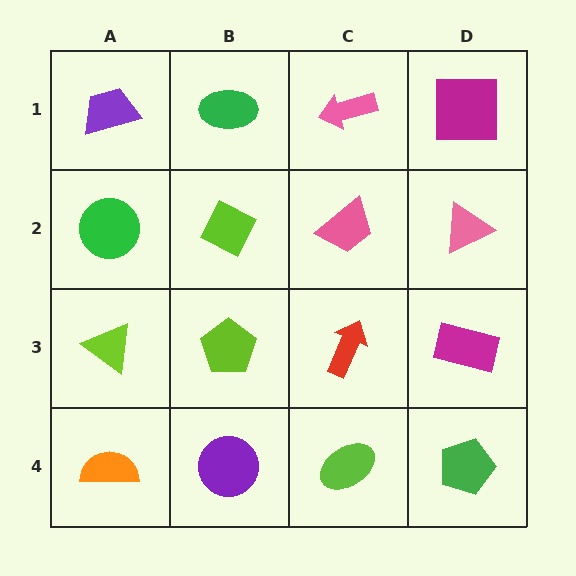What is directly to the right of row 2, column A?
A lime diamond.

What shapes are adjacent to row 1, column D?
A pink triangle (row 2, column D), a pink arrow (row 1, column C).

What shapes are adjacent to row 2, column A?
A purple trapezoid (row 1, column A), a lime triangle (row 3, column A), a lime diamond (row 2, column B).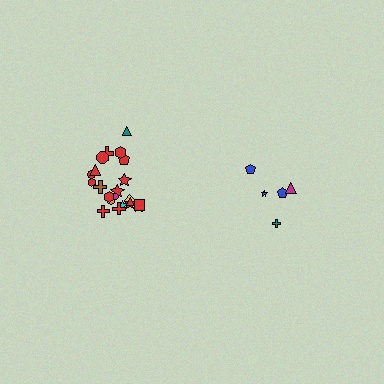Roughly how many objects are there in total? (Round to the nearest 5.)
Roughly 25 objects in total.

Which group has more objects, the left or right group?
The left group.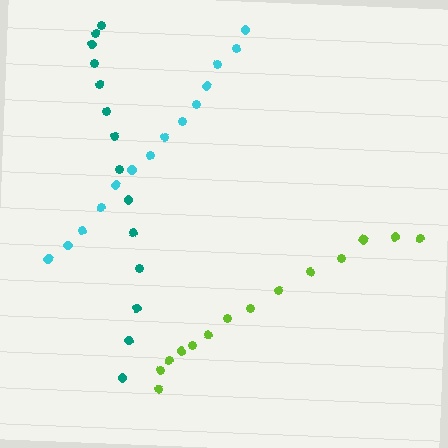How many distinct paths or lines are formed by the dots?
There are 3 distinct paths.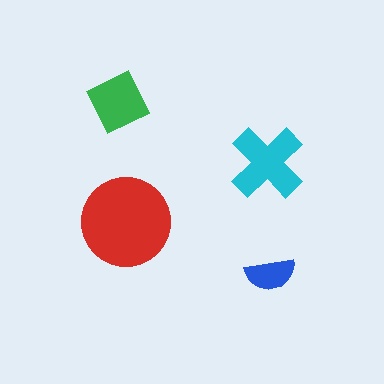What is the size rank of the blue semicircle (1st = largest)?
4th.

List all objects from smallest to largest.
The blue semicircle, the green diamond, the cyan cross, the red circle.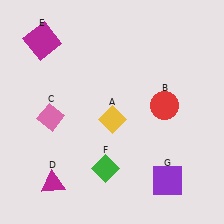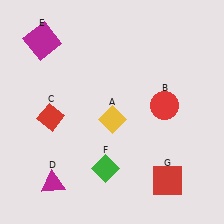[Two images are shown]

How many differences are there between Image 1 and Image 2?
There are 2 differences between the two images.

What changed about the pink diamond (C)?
In Image 1, C is pink. In Image 2, it changed to red.